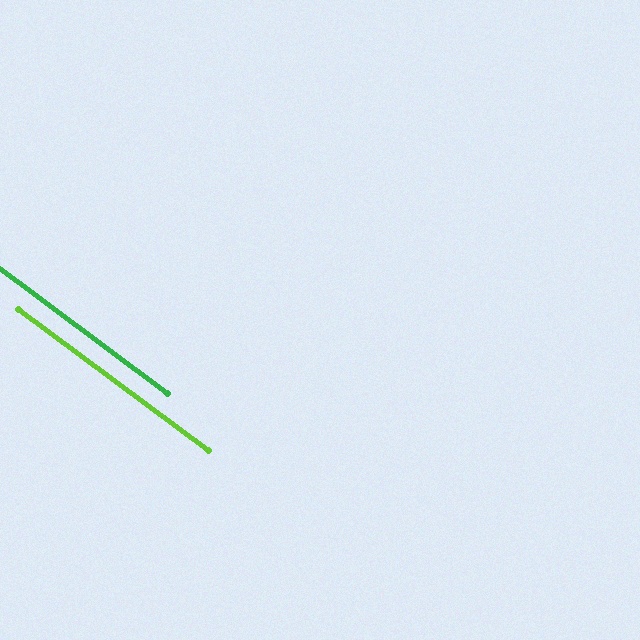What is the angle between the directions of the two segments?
Approximately 0 degrees.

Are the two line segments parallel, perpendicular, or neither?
Parallel — their directions differ by only 0.0°.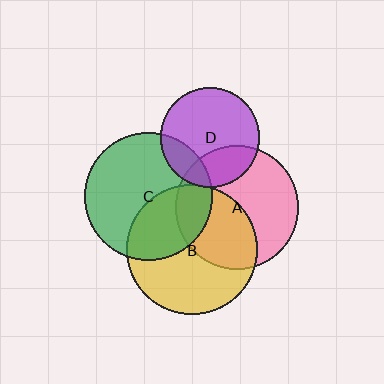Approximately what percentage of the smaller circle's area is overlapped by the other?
Approximately 25%.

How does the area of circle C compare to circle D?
Approximately 1.6 times.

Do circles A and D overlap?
Yes.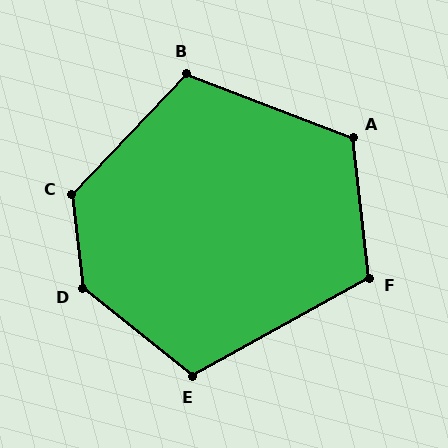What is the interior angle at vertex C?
Approximately 130 degrees (obtuse).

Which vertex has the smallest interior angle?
F, at approximately 112 degrees.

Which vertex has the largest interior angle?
D, at approximately 135 degrees.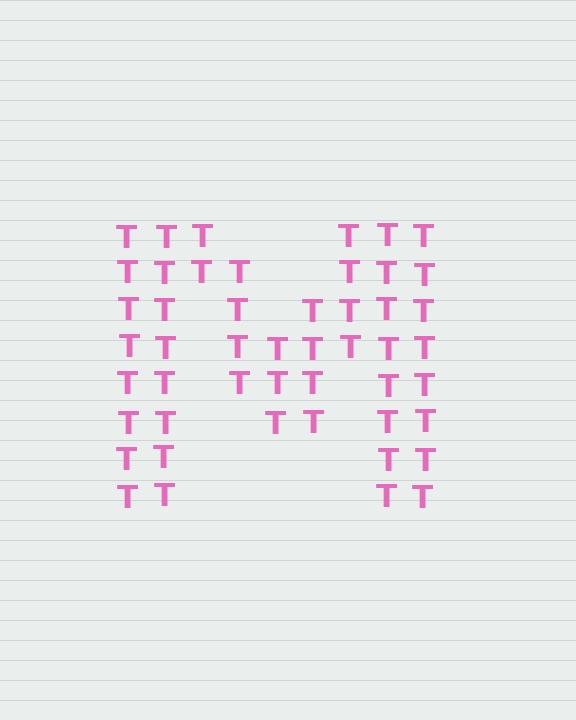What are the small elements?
The small elements are letter T's.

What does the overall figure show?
The overall figure shows the letter M.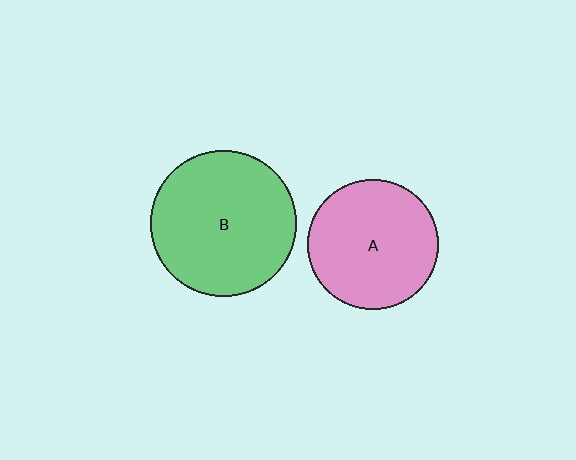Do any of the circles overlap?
No, none of the circles overlap.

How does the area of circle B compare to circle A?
Approximately 1.3 times.